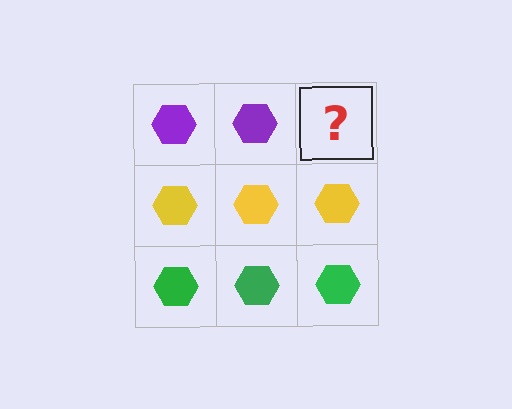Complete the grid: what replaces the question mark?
The question mark should be replaced with a purple hexagon.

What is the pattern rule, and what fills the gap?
The rule is that each row has a consistent color. The gap should be filled with a purple hexagon.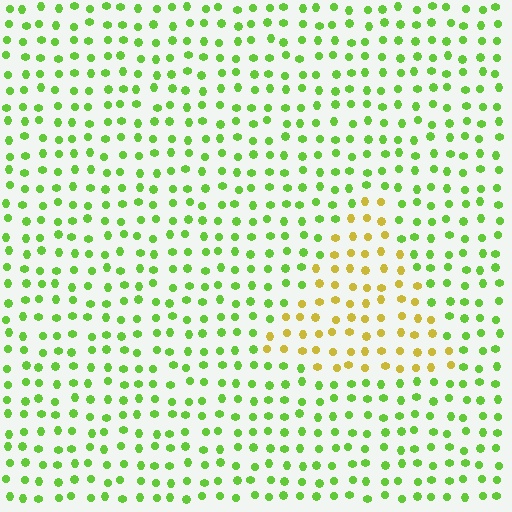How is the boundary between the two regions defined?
The boundary is defined purely by a slight shift in hue (about 50 degrees). Spacing, size, and orientation are identical on both sides.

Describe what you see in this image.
The image is filled with small lime elements in a uniform arrangement. A triangle-shaped region is visible where the elements are tinted to a slightly different hue, forming a subtle color boundary.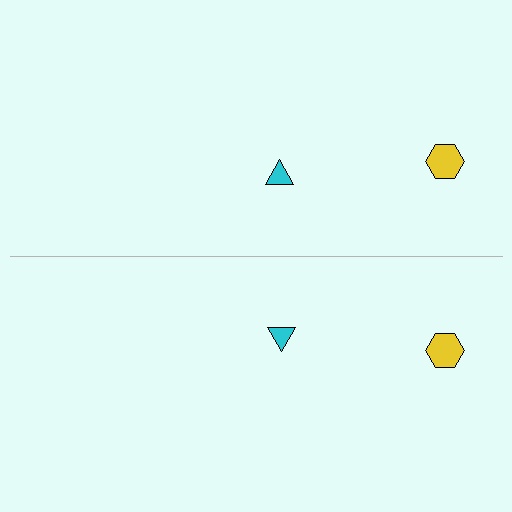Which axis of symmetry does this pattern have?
The pattern has a horizontal axis of symmetry running through the center of the image.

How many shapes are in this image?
There are 4 shapes in this image.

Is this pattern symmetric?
Yes, this pattern has bilateral (reflection) symmetry.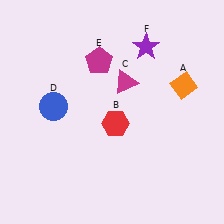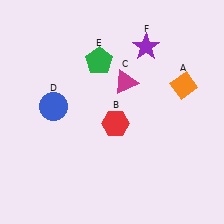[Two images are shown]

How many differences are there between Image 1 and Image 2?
There is 1 difference between the two images.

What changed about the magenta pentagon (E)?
In Image 1, E is magenta. In Image 2, it changed to green.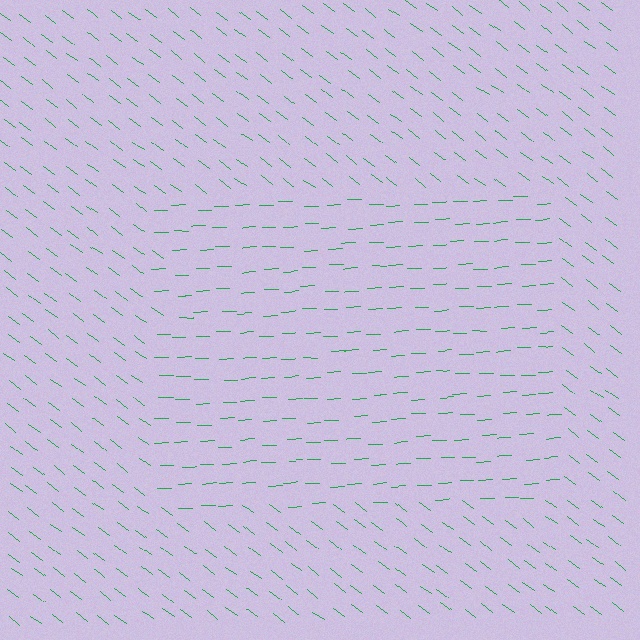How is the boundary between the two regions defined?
The boundary is defined purely by a change in line orientation (approximately 39 degrees difference). All lines are the same color and thickness.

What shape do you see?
I see a rectangle.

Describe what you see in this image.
The image is filled with small green line segments. A rectangle region in the image has lines oriented differently from the surrounding lines, creating a visible texture boundary.